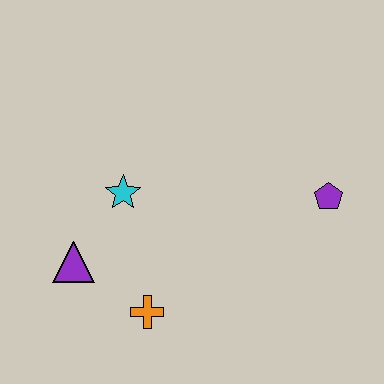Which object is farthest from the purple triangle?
The purple pentagon is farthest from the purple triangle.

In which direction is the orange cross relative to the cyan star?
The orange cross is below the cyan star.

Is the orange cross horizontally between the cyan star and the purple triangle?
No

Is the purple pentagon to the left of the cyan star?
No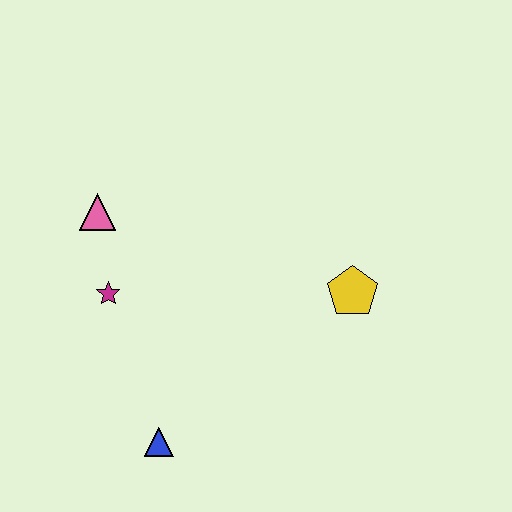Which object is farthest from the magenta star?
The yellow pentagon is farthest from the magenta star.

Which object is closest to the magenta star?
The pink triangle is closest to the magenta star.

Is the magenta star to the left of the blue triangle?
Yes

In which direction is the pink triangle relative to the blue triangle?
The pink triangle is above the blue triangle.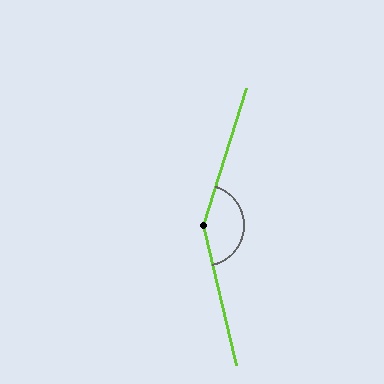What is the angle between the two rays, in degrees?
Approximately 149 degrees.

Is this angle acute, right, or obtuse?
It is obtuse.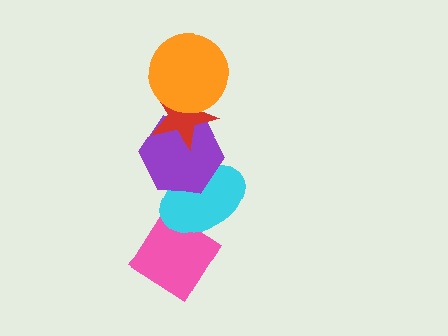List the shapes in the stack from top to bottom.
From top to bottom: the orange circle, the red star, the purple hexagon, the cyan ellipse, the pink diamond.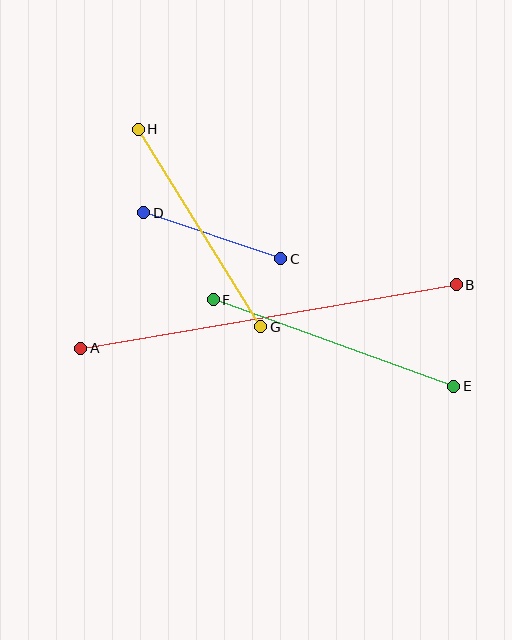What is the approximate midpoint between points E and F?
The midpoint is at approximately (333, 343) pixels.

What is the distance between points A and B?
The distance is approximately 381 pixels.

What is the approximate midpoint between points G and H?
The midpoint is at approximately (199, 228) pixels.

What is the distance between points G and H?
The distance is approximately 233 pixels.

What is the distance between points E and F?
The distance is approximately 256 pixels.